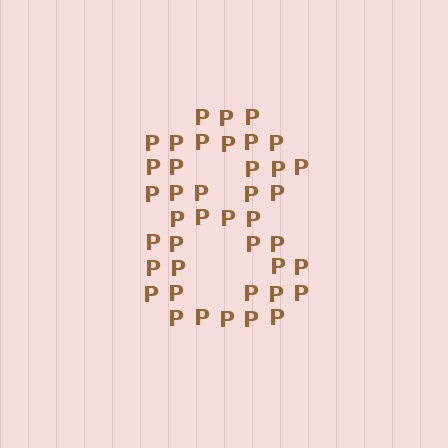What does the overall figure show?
The overall figure shows the digit 8.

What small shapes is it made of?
It is made of small letter P's.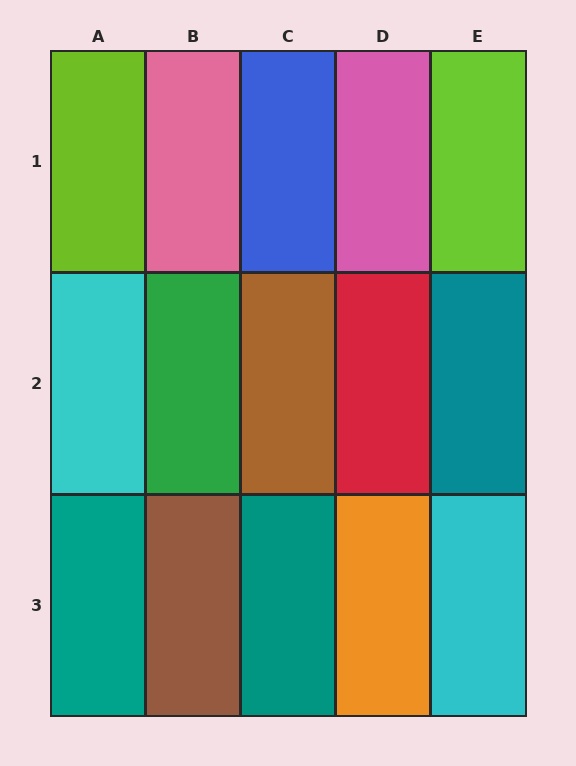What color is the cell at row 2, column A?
Cyan.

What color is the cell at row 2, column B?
Green.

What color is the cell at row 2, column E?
Teal.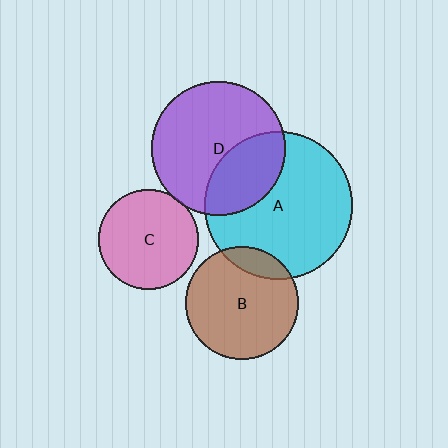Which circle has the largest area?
Circle A (cyan).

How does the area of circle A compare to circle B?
Approximately 1.7 times.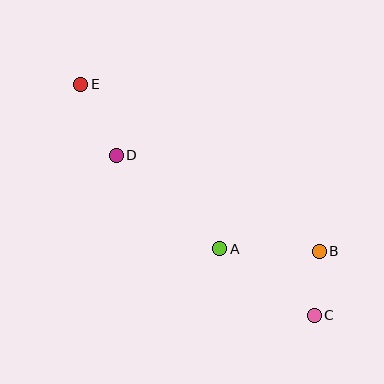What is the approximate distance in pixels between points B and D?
The distance between B and D is approximately 224 pixels.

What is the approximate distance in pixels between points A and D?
The distance between A and D is approximately 139 pixels.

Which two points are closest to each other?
Points B and C are closest to each other.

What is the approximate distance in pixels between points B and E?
The distance between B and E is approximately 291 pixels.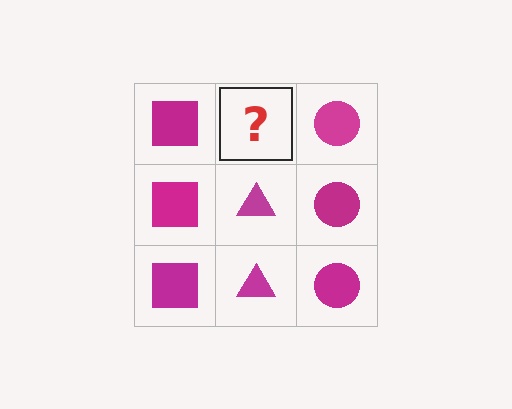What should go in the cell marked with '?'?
The missing cell should contain a magenta triangle.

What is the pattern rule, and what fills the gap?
The rule is that each column has a consistent shape. The gap should be filled with a magenta triangle.